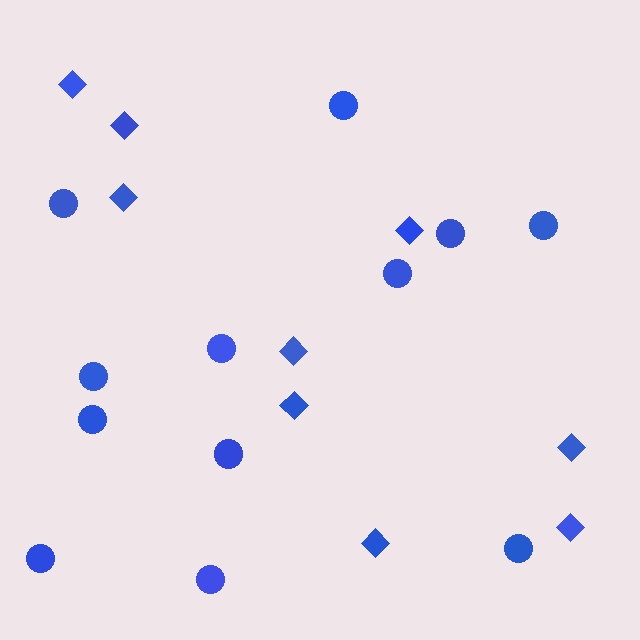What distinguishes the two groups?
There are 2 groups: one group of circles (12) and one group of diamonds (9).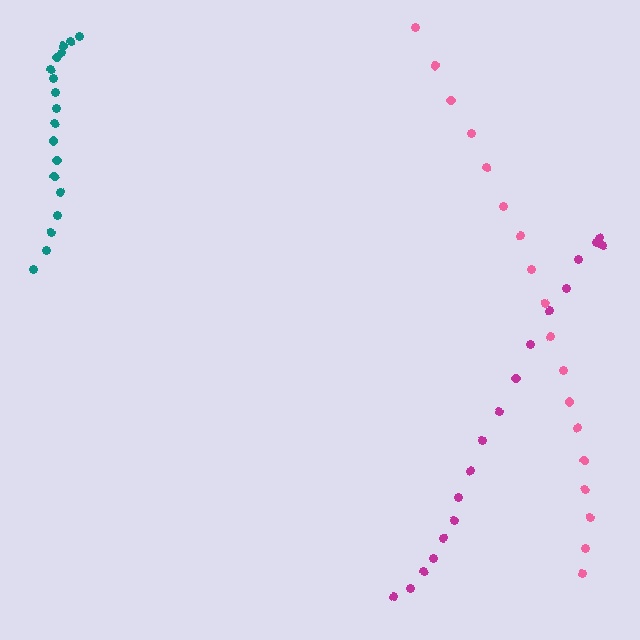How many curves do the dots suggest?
There are 3 distinct paths.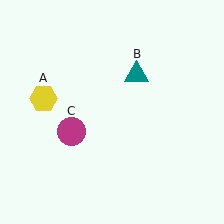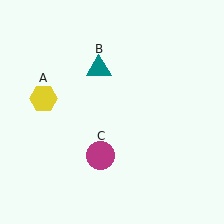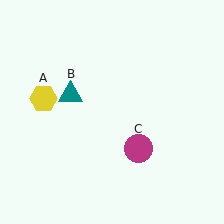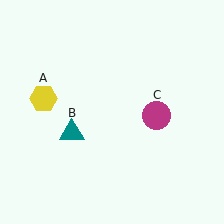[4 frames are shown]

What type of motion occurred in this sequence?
The teal triangle (object B), magenta circle (object C) rotated counterclockwise around the center of the scene.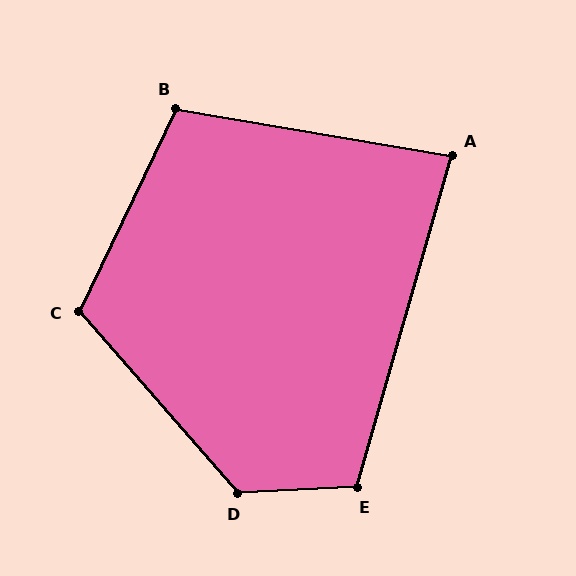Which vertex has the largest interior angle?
D, at approximately 129 degrees.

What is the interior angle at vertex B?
Approximately 106 degrees (obtuse).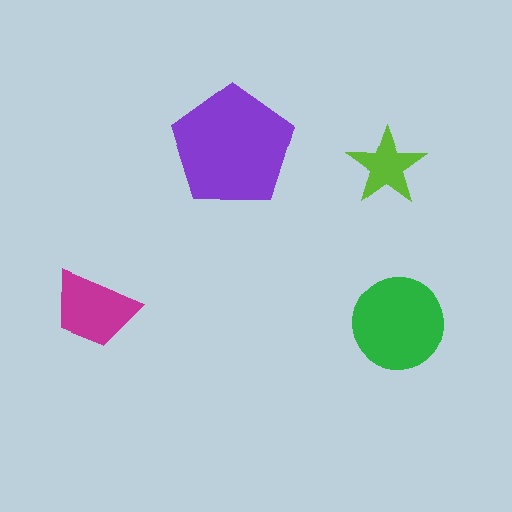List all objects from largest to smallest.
The purple pentagon, the green circle, the magenta trapezoid, the lime star.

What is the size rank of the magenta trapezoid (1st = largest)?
3rd.